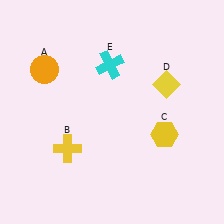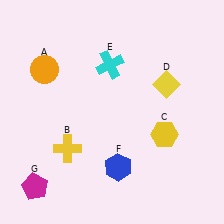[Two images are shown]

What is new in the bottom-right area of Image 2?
A blue hexagon (F) was added in the bottom-right area of Image 2.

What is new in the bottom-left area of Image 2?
A magenta pentagon (G) was added in the bottom-left area of Image 2.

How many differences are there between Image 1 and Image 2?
There are 2 differences between the two images.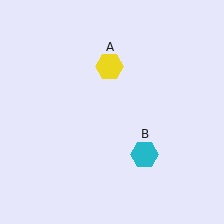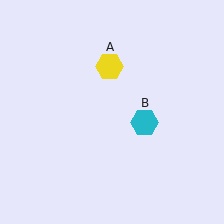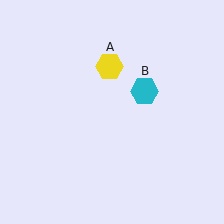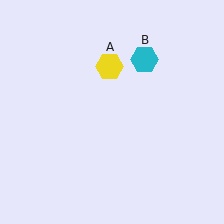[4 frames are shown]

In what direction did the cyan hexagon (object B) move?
The cyan hexagon (object B) moved up.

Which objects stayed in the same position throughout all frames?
Yellow hexagon (object A) remained stationary.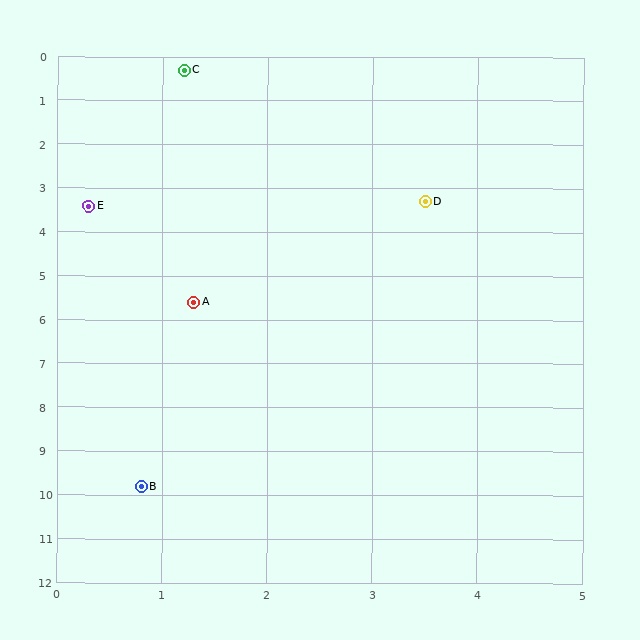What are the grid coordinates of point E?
Point E is at approximately (0.3, 3.4).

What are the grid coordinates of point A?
Point A is at approximately (1.3, 5.6).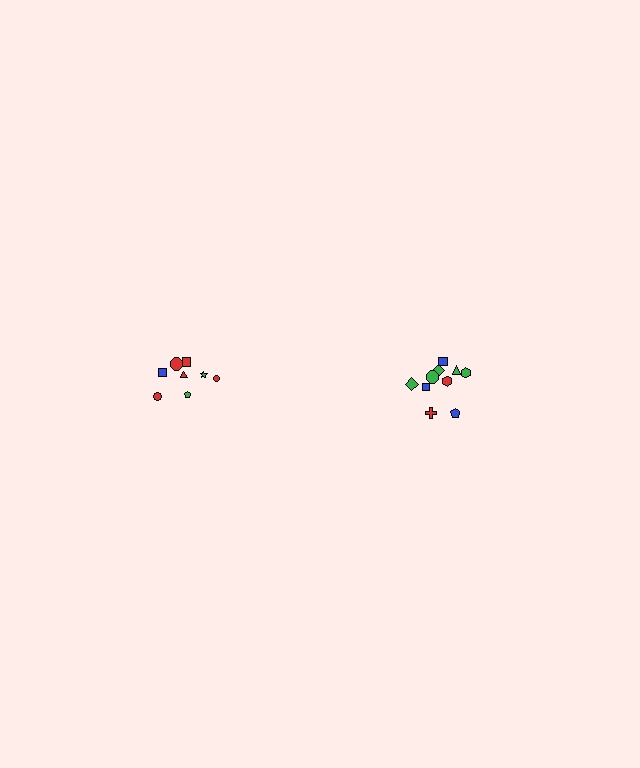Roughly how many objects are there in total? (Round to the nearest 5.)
Roughly 20 objects in total.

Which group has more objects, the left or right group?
The right group.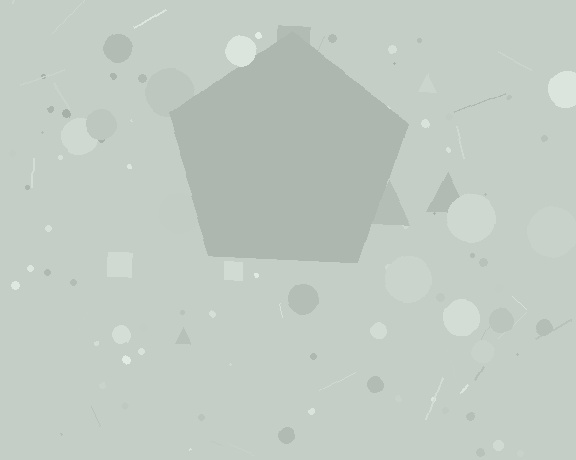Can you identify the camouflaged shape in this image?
The camouflaged shape is a pentagon.